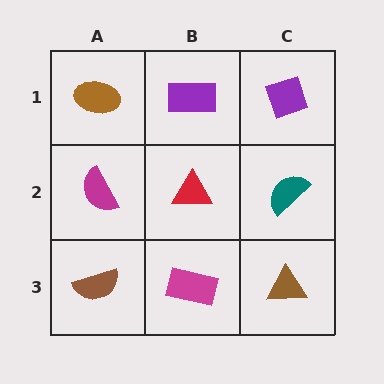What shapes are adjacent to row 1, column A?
A magenta semicircle (row 2, column A), a purple rectangle (row 1, column B).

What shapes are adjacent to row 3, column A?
A magenta semicircle (row 2, column A), a magenta rectangle (row 3, column B).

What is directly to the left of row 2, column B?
A magenta semicircle.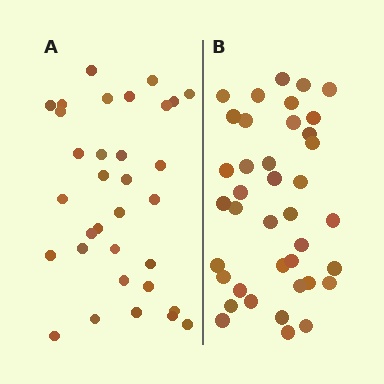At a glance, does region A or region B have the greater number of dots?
Region B (the right region) has more dots.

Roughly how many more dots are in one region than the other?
Region B has about 6 more dots than region A.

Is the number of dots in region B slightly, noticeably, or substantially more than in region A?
Region B has only slightly more — the two regions are fairly close. The ratio is roughly 1.2 to 1.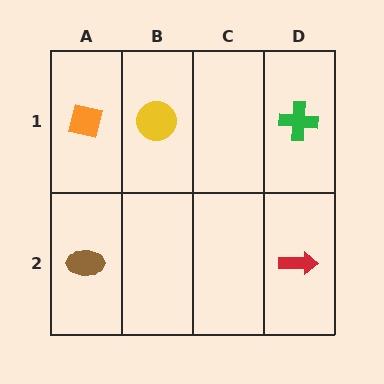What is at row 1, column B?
A yellow circle.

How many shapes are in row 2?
2 shapes.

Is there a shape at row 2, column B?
No, that cell is empty.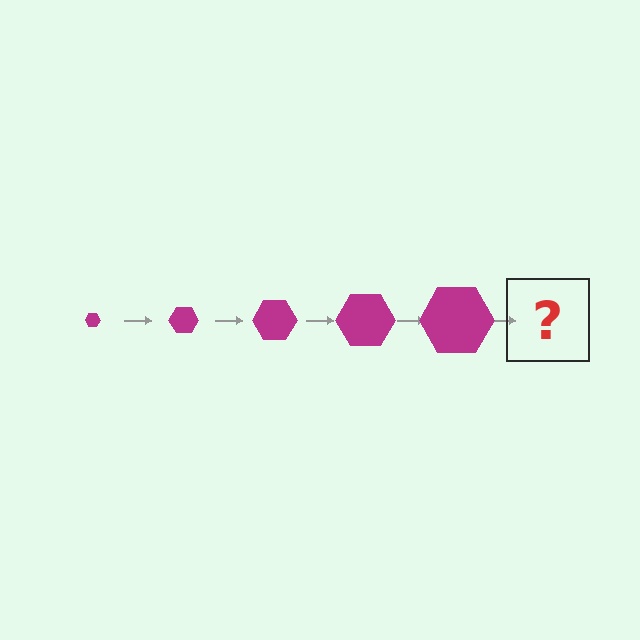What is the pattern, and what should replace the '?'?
The pattern is that the hexagon gets progressively larger each step. The '?' should be a magenta hexagon, larger than the previous one.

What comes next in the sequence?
The next element should be a magenta hexagon, larger than the previous one.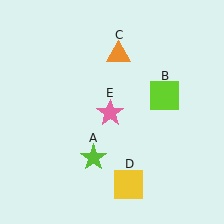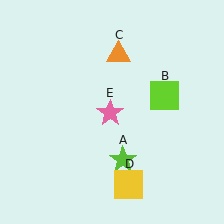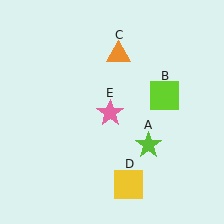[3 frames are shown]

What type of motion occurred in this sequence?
The lime star (object A) rotated counterclockwise around the center of the scene.